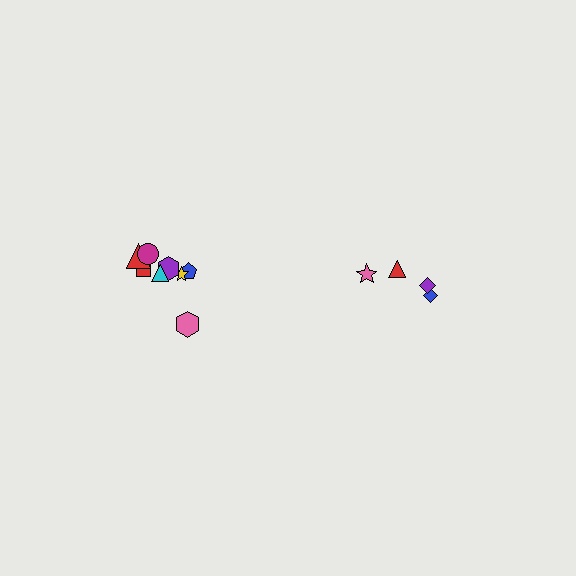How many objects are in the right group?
There are 4 objects.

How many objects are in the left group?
There are 8 objects.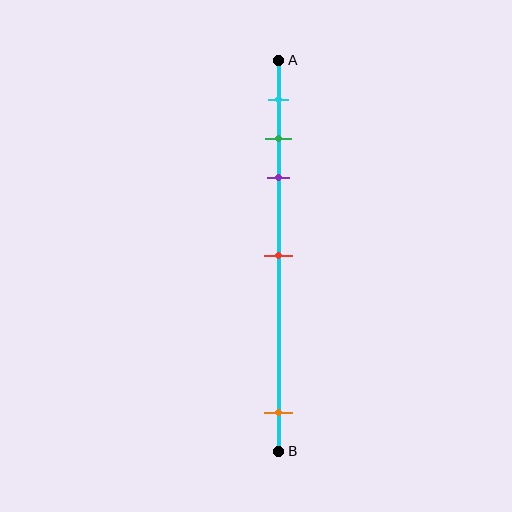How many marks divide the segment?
There are 5 marks dividing the segment.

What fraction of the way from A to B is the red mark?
The red mark is approximately 50% (0.5) of the way from A to B.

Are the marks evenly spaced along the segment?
No, the marks are not evenly spaced.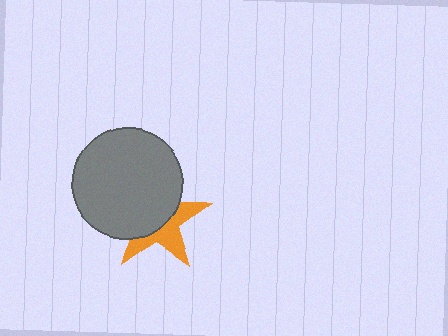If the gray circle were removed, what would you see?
You would see the complete orange star.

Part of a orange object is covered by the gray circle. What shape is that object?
It is a star.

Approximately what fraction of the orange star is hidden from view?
Roughly 57% of the orange star is hidden behind the gray circle.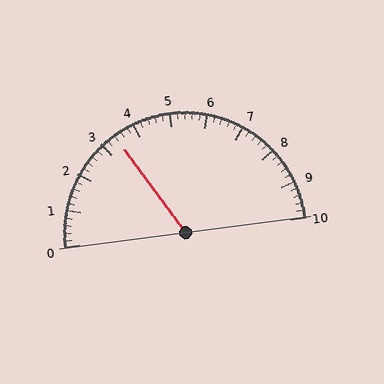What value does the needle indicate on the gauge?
The needle indicates approximately 3.4.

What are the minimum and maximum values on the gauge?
The gauge ranges from 0 to 10.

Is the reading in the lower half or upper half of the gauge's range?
The reading is in the lower half of the range (0 to 10).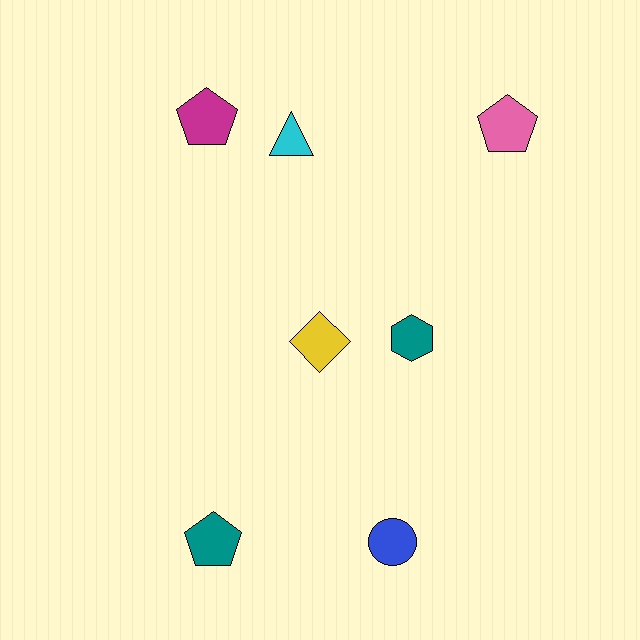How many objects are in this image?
There are 7 objects.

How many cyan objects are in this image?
There is 1 cyan object.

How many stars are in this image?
There are no stars.